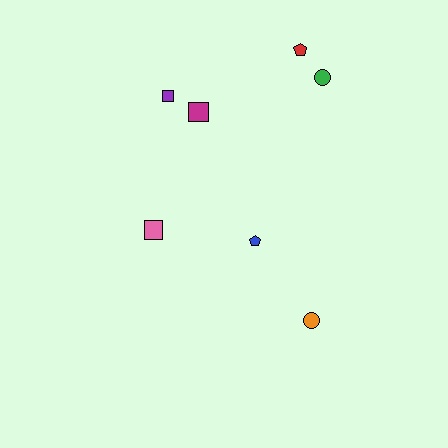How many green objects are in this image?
There is 1 green object.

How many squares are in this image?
There are 3 squares.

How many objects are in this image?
There are 7 objects.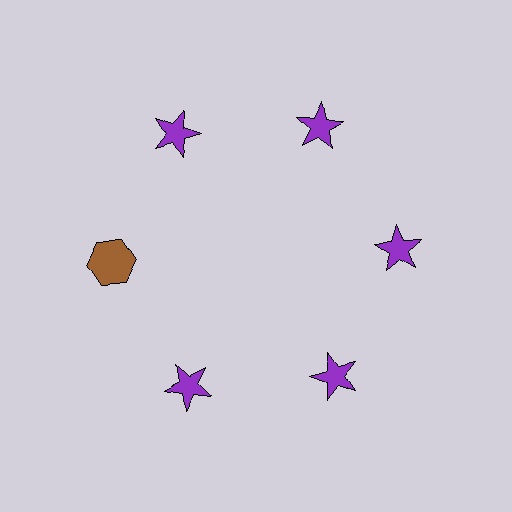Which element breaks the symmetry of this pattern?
The brown hexagon at roughly the 9 o'clock position breaks the symmetry. All other shapes are purple stars.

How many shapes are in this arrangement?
There are 6 shapes arranged in a ring pattern.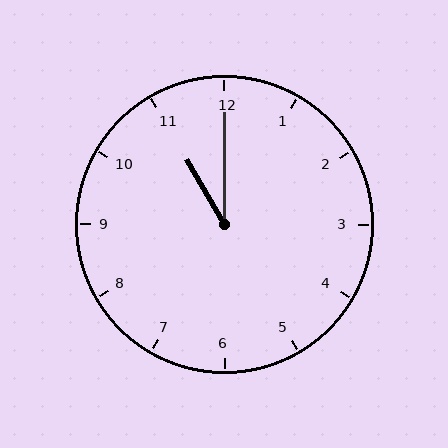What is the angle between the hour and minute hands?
Approximately 30 degrees.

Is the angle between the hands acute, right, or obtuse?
It is acute.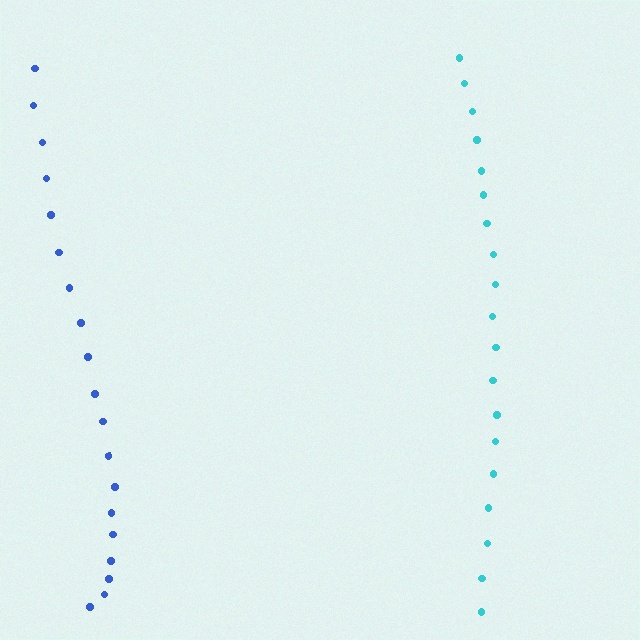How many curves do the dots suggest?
There are 2 distinct paths.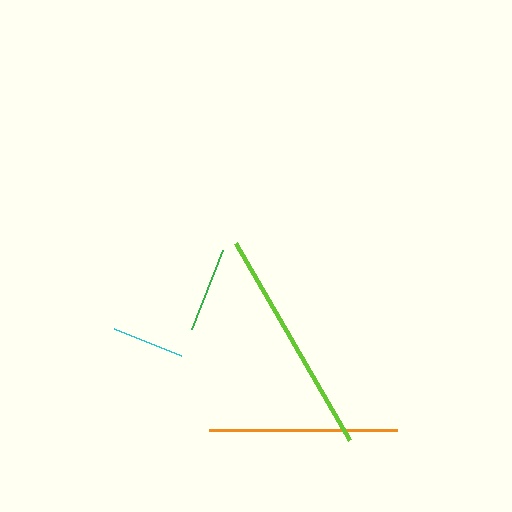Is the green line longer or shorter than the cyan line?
The green line is longer than the cyan line.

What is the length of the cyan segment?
The cyan segment is approximately 73 pixels long.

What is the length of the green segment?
The green segment is approximately 85 pixels long.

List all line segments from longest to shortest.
From longest to shortest: lime, orange, green, cyan.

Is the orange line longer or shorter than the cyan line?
The orange line is longer than the cyan line.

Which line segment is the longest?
The lime line is the longest at approximately 228 pixels.